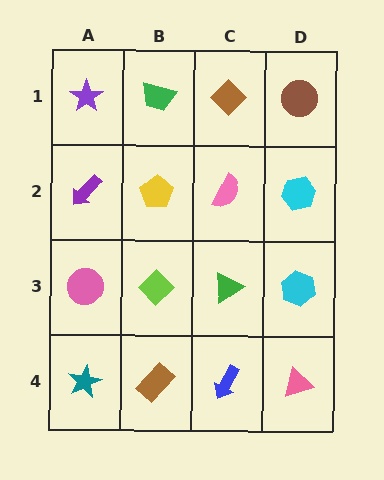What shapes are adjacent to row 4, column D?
A cyan hexagon (row 3, column D), a blue arrow (row 4, column C).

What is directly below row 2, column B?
A lime diamond.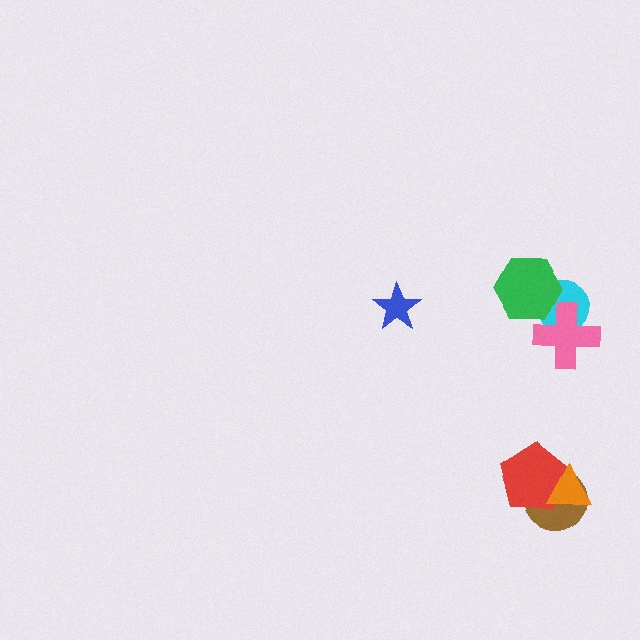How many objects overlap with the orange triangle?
2 objects overlap with the orange triangle.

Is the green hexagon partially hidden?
Yes, it is partially covered by another shape.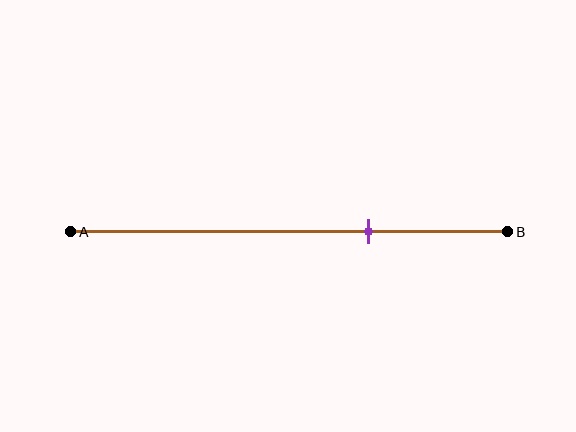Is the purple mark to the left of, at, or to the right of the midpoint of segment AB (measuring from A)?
The purple mark is to the right of the midpoint of segment AB.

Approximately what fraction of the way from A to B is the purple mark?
The purple mark is approximately 70% of the way from A to B.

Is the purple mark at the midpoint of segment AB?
No, the mark is at about 70% from A, not at the 50% midpoint.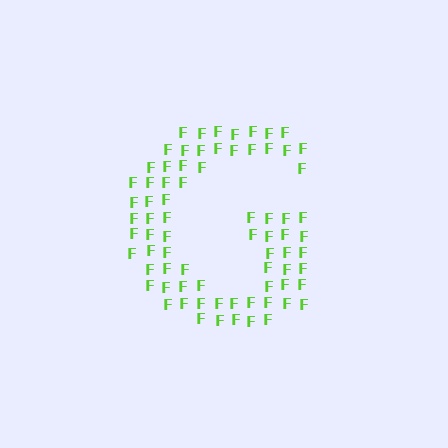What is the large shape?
The large shape is the letter G.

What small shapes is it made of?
It is made of small letter F's.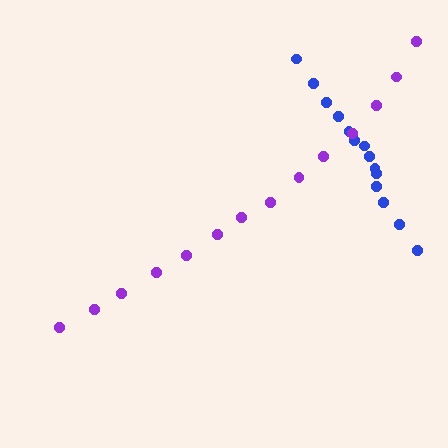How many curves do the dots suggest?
There are 2 distinct paths.